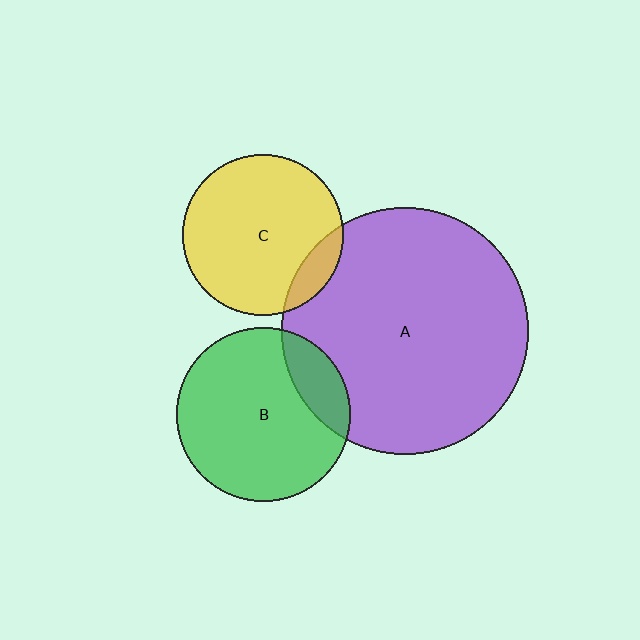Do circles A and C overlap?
Yes.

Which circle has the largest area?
Circle A (purple).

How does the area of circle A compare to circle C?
Approximately 2.4 times.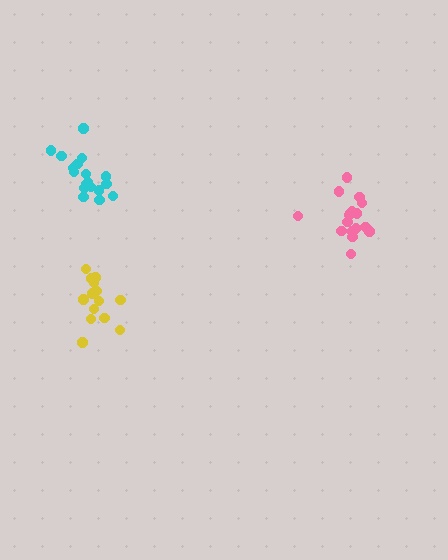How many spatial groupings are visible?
There are 3 spatial groupings.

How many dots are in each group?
Group 1: 18 dots, Group 2: 14 dots, Group 3: 17 dots (49 total).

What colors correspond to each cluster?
The clusters are colored: cyan, yellow, pink.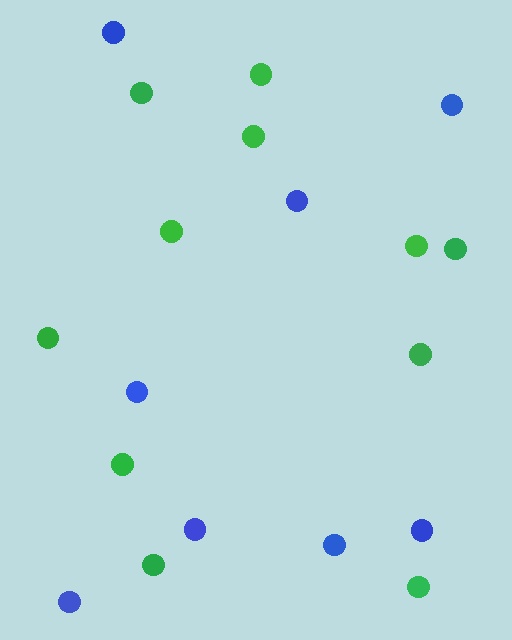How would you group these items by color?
There are 2 groups: one group of blue circles (8) and one group of green circles (11).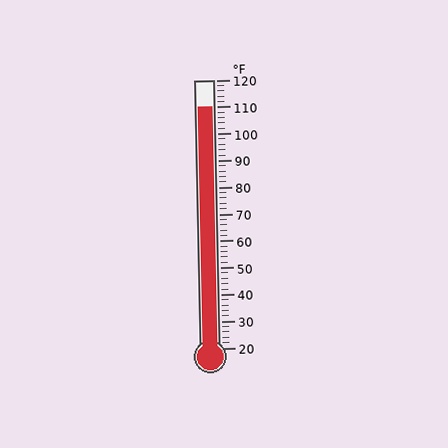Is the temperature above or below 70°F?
The temperature is above 70°F.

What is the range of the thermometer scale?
The thermometer scale ranges from 20°F to 120°F.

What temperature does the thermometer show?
The thermometer shows approximately 110°F.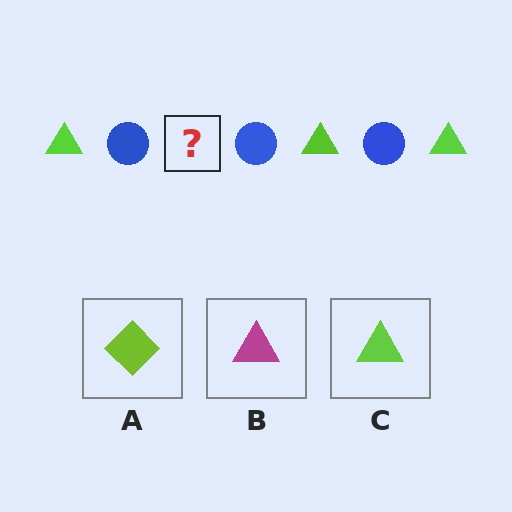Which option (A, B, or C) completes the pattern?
C.